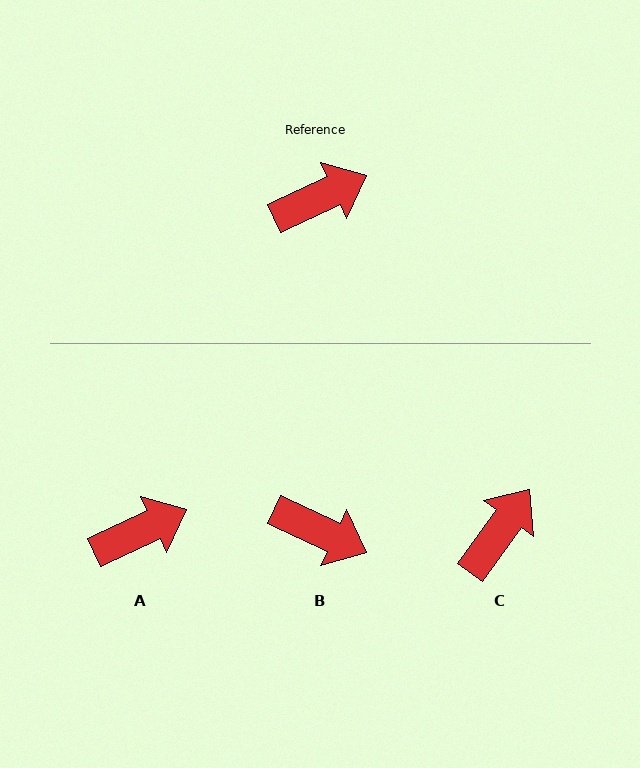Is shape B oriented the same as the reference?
No, it is off by about 50 degrees.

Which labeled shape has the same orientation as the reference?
A.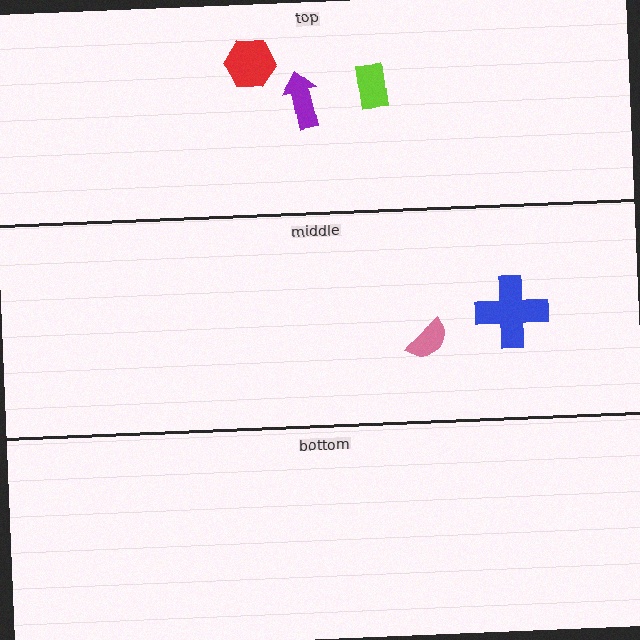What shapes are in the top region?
The purple arrow, the lime rectangle, the red hexagon.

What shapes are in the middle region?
The pink semicircle, the blue cross.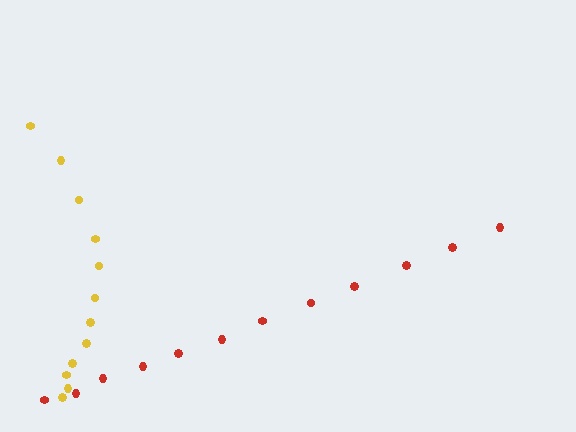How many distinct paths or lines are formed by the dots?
There are 2 distinct paths.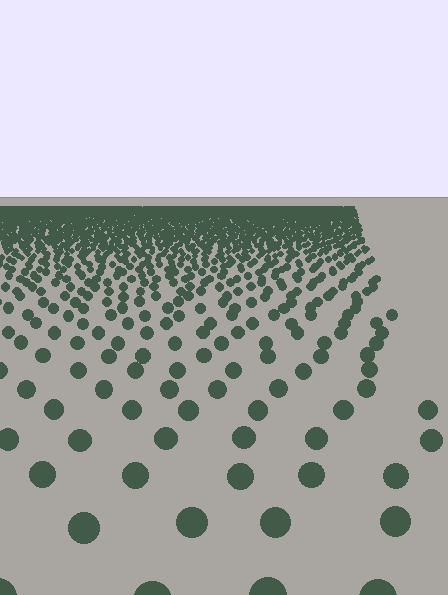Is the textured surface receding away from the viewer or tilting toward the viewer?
The surface is receding away from the viewer. Texture elements get smaller and denser toward the top.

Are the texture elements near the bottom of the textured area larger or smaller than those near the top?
Larger. Near the bottom, elements are closer to the viewer and appear at a bigger on-screen size.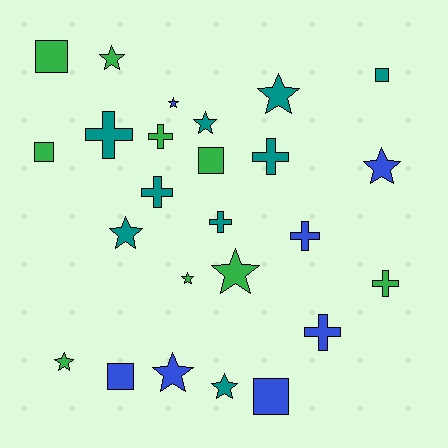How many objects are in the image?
There are 25 objects.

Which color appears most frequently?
Green, with 9 objects.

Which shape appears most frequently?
Star, with 11 objects.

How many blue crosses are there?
There are 2 blue crosses.